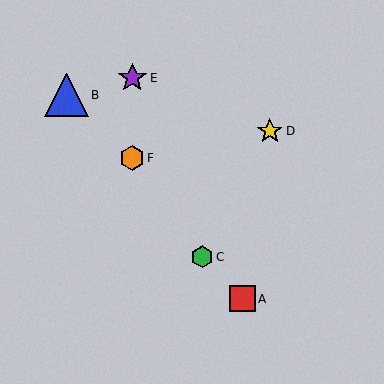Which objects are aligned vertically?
Objects E, F are aligned vertically.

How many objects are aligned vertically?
2 objects (E, F) are aligned vertically.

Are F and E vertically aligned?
Yes, both are at x≈132.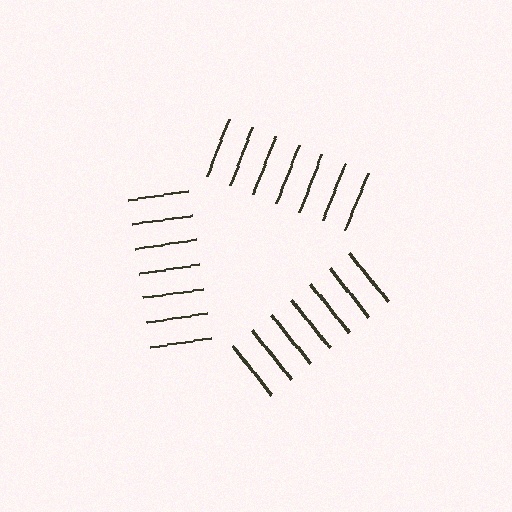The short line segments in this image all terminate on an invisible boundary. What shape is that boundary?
An illusory triangle — the line segments terminate on its edges but no continuous stroke is drawn.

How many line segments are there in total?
21 — 7 along each of the 3 edges.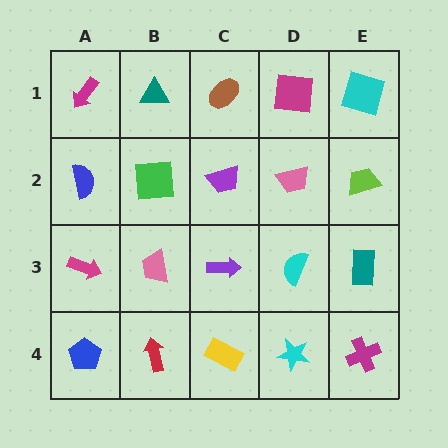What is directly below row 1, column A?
A blue semicircle.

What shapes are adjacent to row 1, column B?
A green square (row 2, column B), a magenta arrow (row 1, column A), a brown ellipse (row 1, column C).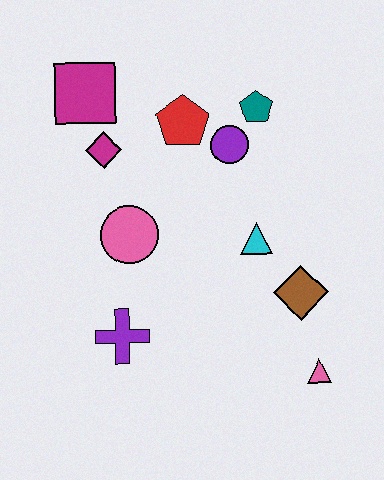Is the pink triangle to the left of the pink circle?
No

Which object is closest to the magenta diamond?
The magenta square is closest to the magenta diamond.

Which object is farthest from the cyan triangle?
The magenta square is farthest from the cyan triangle.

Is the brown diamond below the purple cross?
No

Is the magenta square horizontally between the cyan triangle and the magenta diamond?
No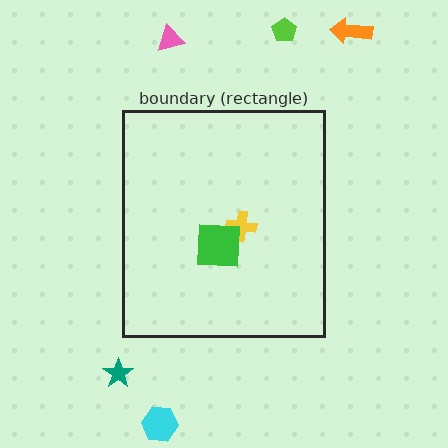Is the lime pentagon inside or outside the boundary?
Outside.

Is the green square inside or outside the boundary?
Inside.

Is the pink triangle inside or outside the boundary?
Outside.